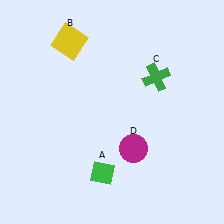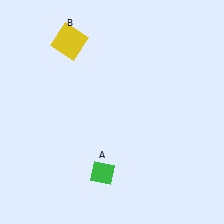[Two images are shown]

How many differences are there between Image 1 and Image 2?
There are 2 differences between the two images.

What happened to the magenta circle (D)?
The magenta circle (D) was removed in Image 2. It was in the bottom-right area of Image 1.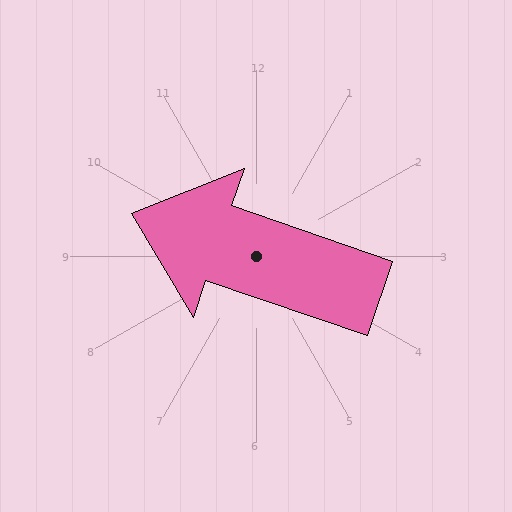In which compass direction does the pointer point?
West.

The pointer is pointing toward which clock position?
Roughly 10 o'clock.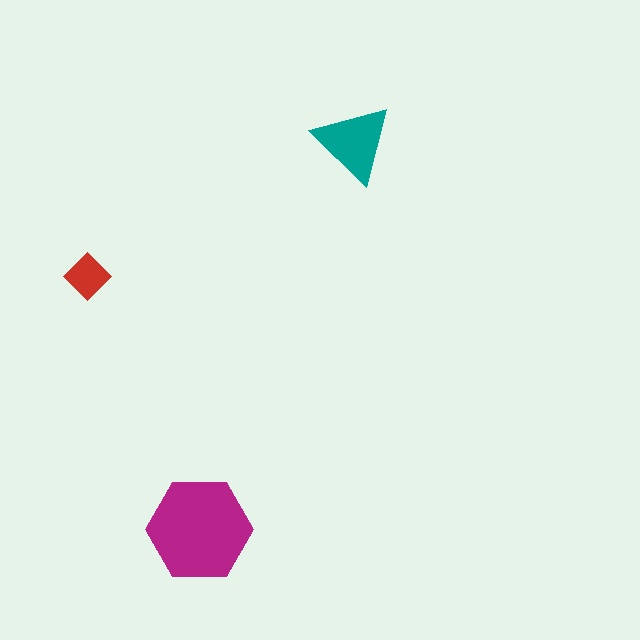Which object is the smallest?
The red diamond.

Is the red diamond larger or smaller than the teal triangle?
Smaller.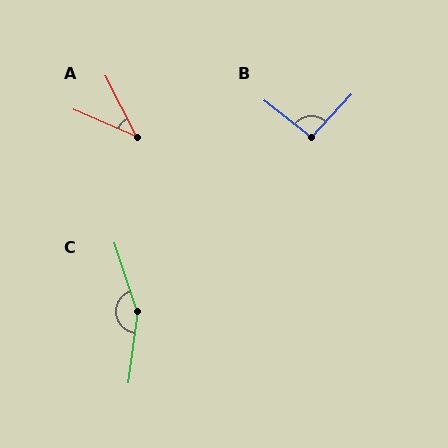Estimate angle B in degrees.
Approximately 94 degrees.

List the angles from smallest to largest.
A (40°), B (94°), C (154°).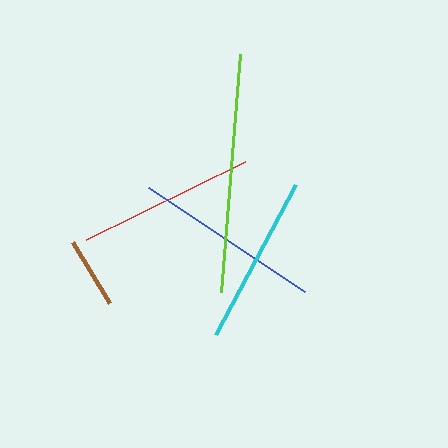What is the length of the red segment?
The red segment is approximately 177 pixels long.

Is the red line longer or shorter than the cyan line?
The red line is longer than the cyan line.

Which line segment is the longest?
The lime line is the longest at approximately 239 pixels.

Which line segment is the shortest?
The brown line is the shortest at approximately 72 pixels.